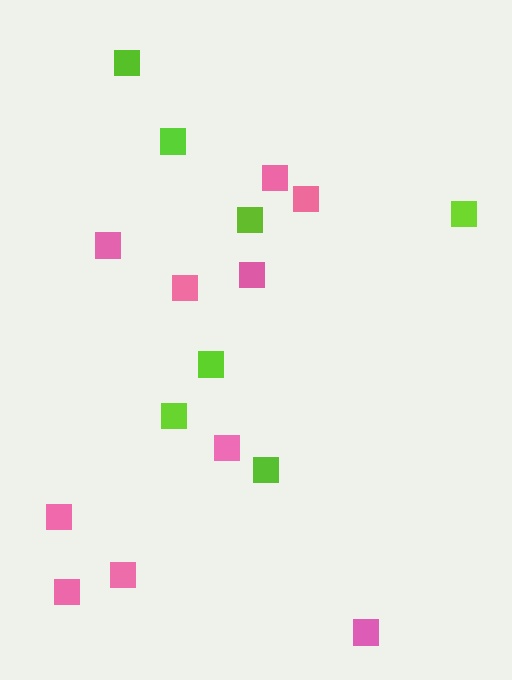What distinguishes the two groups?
There are 2 groups: one group of pink squares (10) and one group of lime squares (7).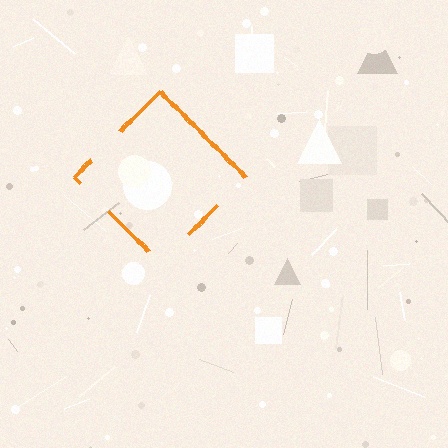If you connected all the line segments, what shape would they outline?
They would outline a diamond.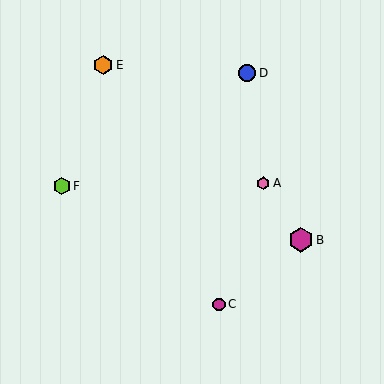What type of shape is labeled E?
Shape E is an orange hexagon.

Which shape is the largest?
The magenta hexagon (labeled B) is the largest.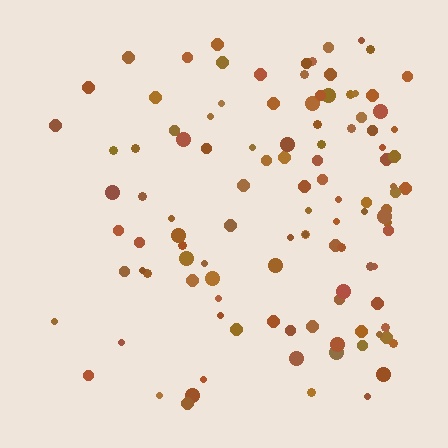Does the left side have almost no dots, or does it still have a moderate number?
Still a moderate number, just noticeably fewer than the right.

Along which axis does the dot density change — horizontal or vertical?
Horizontal.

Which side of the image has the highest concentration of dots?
The right.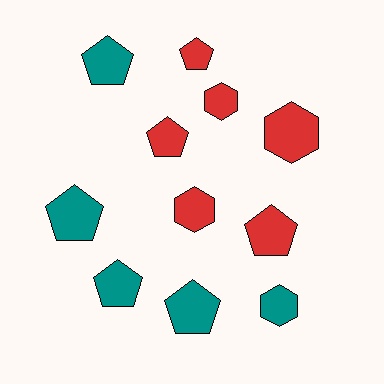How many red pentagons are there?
There are 3 red pentagons.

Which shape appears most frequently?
Pentagon, with 7 objects.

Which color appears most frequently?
Red, with 6 objects.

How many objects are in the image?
There are 11 objects.